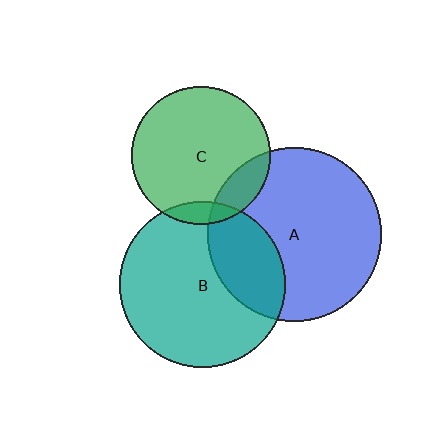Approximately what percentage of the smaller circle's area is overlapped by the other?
Approximately 10%.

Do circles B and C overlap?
Yes.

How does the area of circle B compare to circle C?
Approximately 1.4 times.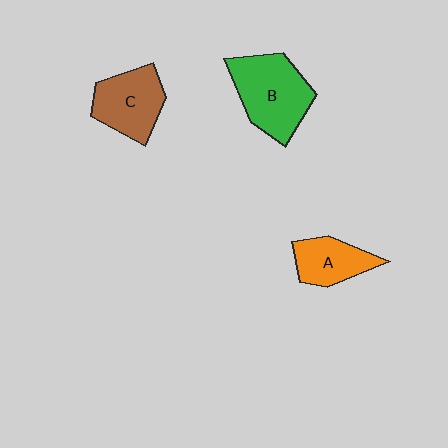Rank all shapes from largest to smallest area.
From largest to smallest: B (green), C (brown), A (orange).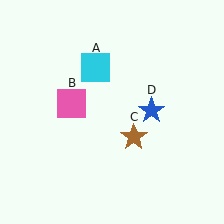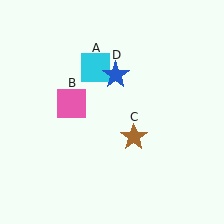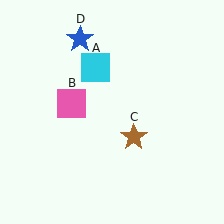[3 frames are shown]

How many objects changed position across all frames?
1 object changed position: blue star (object D).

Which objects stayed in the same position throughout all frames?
Cyan square (object A) and pink square (object B) and brown star (object C) remained stationary.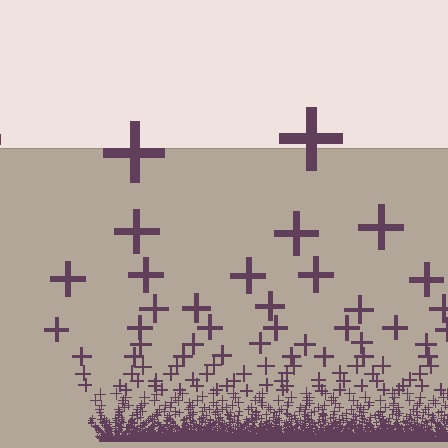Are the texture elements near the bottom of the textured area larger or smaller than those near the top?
Smaller. The gradient is inverted — elements near the bottom are smaller and denser.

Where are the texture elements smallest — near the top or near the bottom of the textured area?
Near the bottom.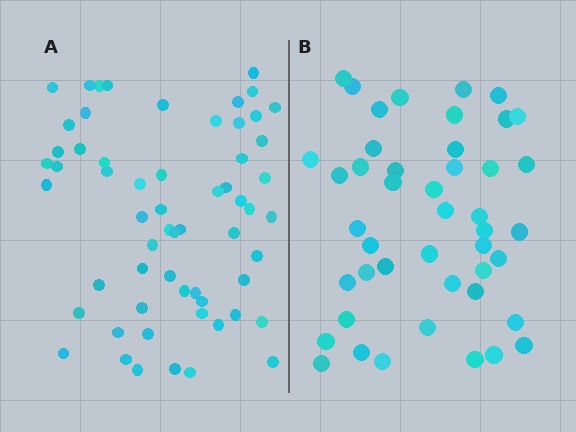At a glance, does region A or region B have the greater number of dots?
Region A (the left region) has more dots.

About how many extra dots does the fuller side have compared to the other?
Region A has approximately 15 more dots than region B.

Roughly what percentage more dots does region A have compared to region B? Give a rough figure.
About 35% more.